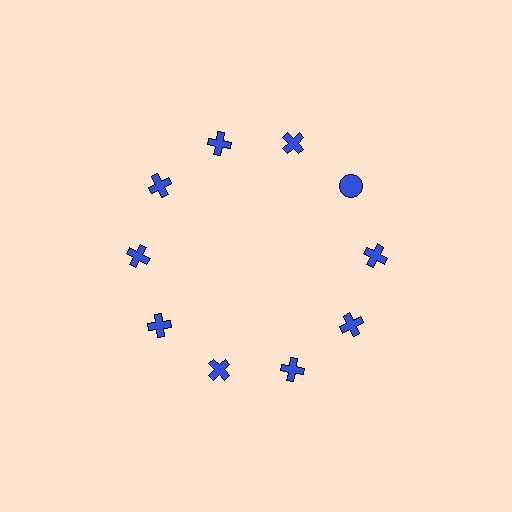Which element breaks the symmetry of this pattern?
The blue circle at roughly the 2 o'clock position breaks the symmetry. All other shapes are blue crosses.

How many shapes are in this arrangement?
There are 10 shapes arranged in a ring pattern.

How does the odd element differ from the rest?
It has a different shape: circle instead of cross.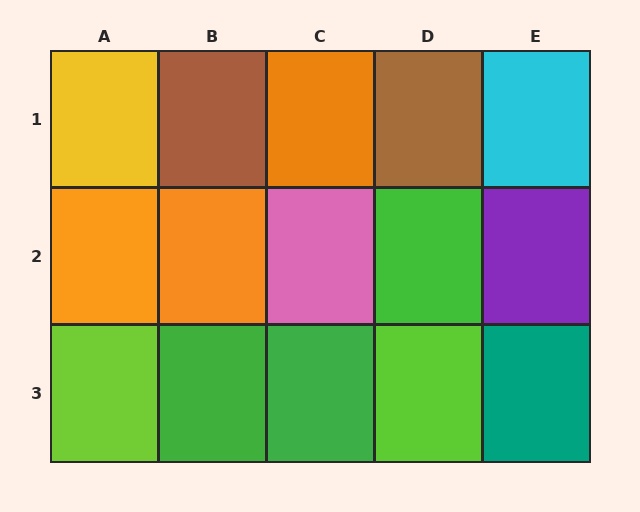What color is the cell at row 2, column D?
Green.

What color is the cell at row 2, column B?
Orange.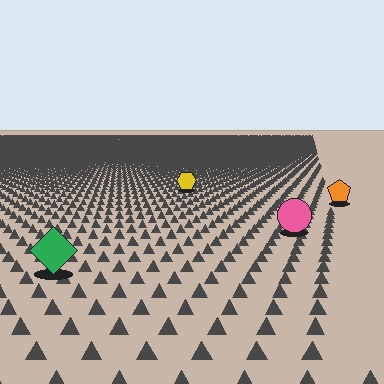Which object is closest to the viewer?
The green diamond is closest. The texture marks near it are larger and more spread out.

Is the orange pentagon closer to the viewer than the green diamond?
No. The green diamond is closer — you can tell from the texture gradient: the ground texture is coarser near it.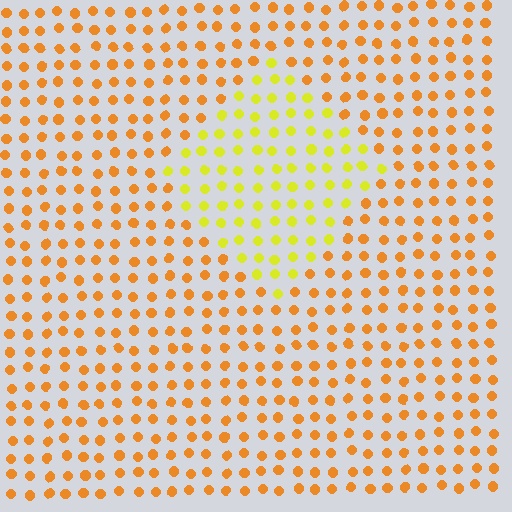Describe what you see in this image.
The image is filled with small orange elements in a uniform arrangement. A diamond-shaped region is visible where the elements are tinted to a slightly different hue, forming a subtle color boundary.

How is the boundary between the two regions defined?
The boundary is defined purely by a slight shift in hue (about 35 degrees). Spacing, size, and orientation are identical on both sides.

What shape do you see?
I see a diamond.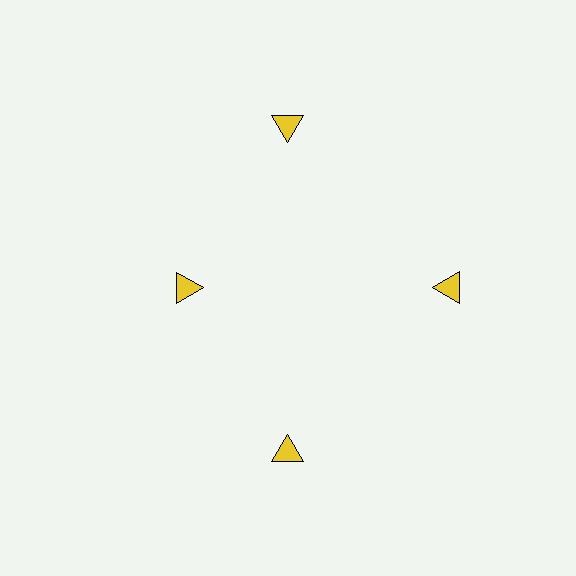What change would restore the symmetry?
The symmetry would be restored by moving it outward, back onto the ring so that all 4 triangles sit at equal angles and equal distance from the center.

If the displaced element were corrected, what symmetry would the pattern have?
It would have 4-fold rotational symmetry — the pattern would map onto itself every 90 degrees.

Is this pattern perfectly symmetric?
No. The 4 yellow triangles are arranged in a ring, but one element near the 9 o'clock position is pulled inward toward the center, breaking the 4-fold rotational symmetry.